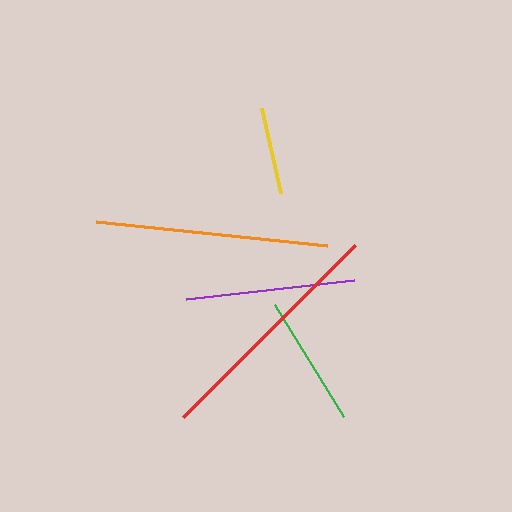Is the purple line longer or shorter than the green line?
The purple line is longer than the green line.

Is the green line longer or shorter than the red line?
The red line is longer than the green line.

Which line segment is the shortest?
The yellow line is the shortest at approximately 87 pixels.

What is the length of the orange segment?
The orange segment is approximately 232 pixels long.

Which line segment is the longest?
The red line is the longest at approximately 243 pixels.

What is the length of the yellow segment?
The yellow segment is approximately 87 pixels long.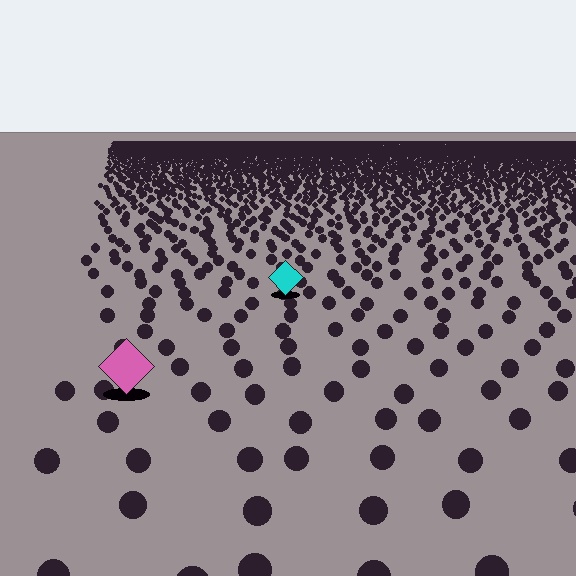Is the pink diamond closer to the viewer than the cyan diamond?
Yes. The pink diamond is closer — you can tell from the texture gradient: the ground texture is coarser near it.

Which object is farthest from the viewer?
The cyan diamond is farthest from the viewer. It appears smaller and the ground texture around it is denser.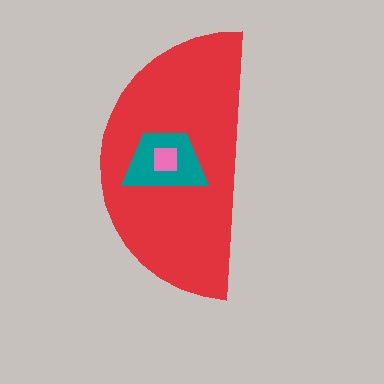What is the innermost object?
The pink square.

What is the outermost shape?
The red semicircle.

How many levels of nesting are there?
3.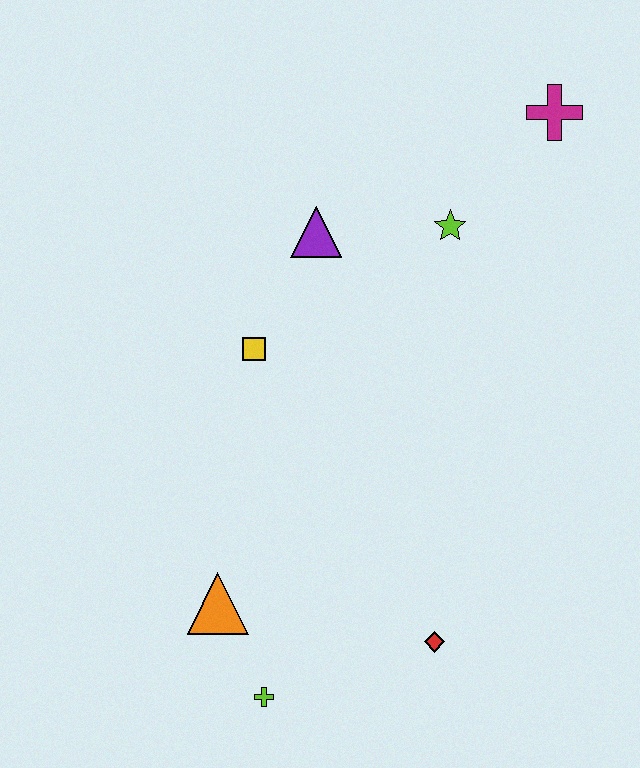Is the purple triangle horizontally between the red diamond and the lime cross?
Yes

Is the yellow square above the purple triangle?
No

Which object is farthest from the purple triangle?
The lime cross is farthest from the purple triangle.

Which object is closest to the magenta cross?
The lime star is closest to the magenta cross.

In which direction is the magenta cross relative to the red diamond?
The magenta cross is above the red diamond.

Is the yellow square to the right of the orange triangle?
Yes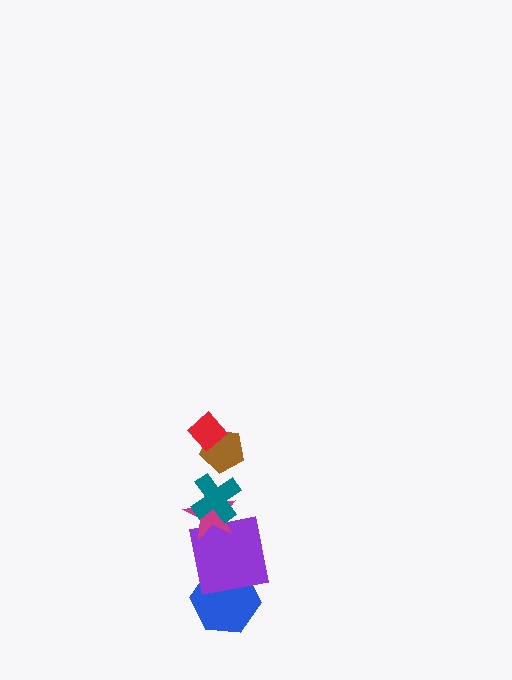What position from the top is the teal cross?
The teal cross is 3rd from the top.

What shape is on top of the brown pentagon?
The red diamond is on top of the brown pentagon.